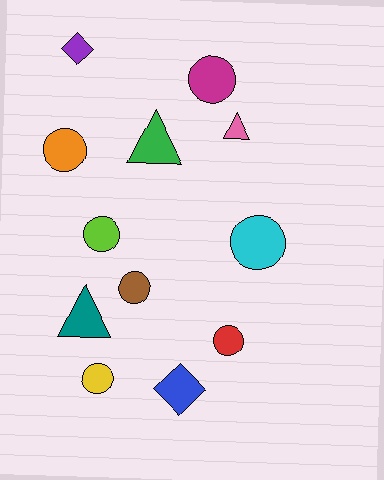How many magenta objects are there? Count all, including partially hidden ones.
There is 1 magenta object.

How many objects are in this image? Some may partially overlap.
There are 12 objects.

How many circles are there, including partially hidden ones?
There are 7 circles.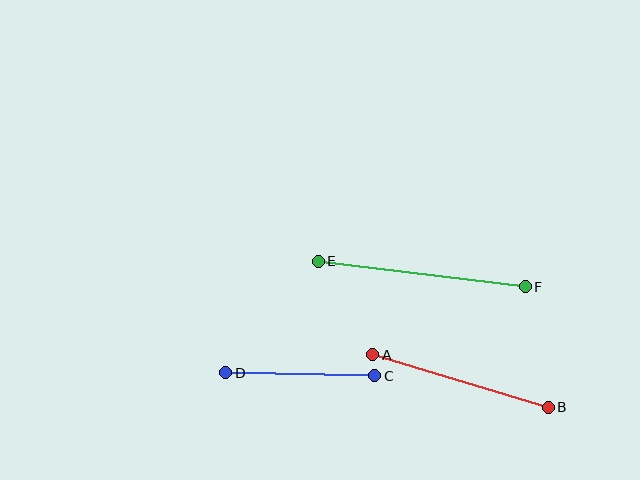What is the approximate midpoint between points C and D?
The midpoint is at approximately (300, 374) pixels.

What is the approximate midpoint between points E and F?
The midpoint is at approximately (422, 274) pixels.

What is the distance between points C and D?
The distance is approximately 149 pixels.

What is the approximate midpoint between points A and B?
The midpoint is at approximately (460, 381) pixels.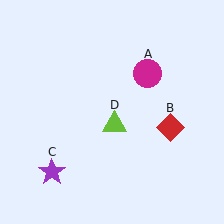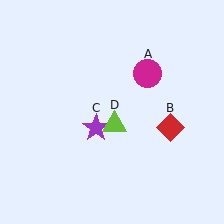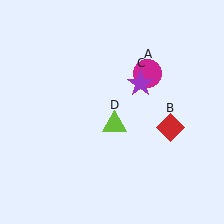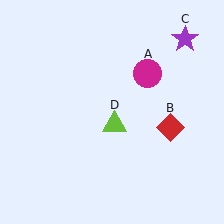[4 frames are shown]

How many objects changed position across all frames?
1 object changed position: purple star (object C).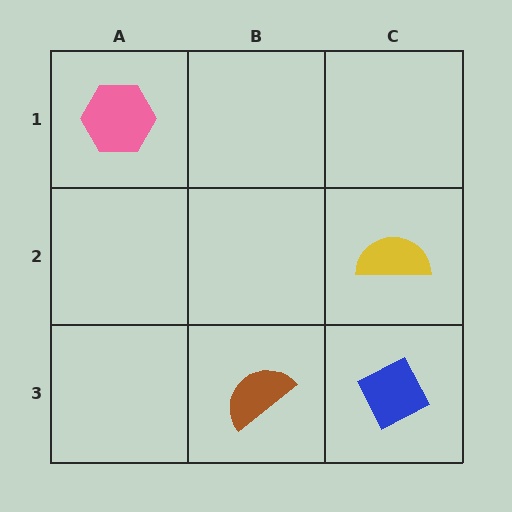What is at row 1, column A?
A pink hexagon.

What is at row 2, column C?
A yellow semicircle.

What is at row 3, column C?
A blue diamond.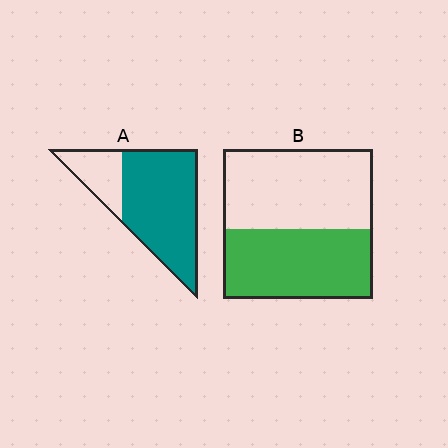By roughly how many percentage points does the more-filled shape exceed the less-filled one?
By roughly 30 percentage points (A over B).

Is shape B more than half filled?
Roughly half.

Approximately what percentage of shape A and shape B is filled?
A is approximately 75% and B is approximately 45%.